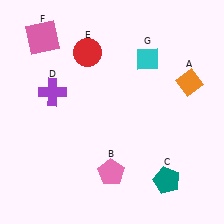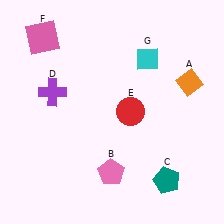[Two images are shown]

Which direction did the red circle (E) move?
The red circle (E) moved down.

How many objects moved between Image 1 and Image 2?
1 object moved between the two images.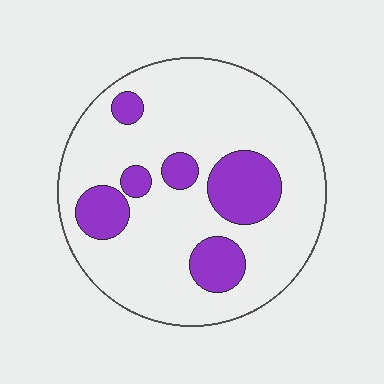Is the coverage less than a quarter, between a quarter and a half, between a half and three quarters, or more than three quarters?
Less than a quarter.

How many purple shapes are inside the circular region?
6.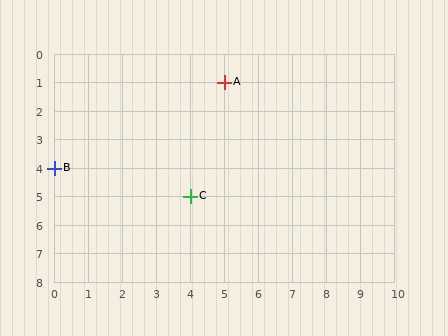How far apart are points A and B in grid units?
Points A and B are 5 columns and 3 rows apart (about 5.8 grid units diagonally).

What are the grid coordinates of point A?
Point A is at grid coordinates (5, 1).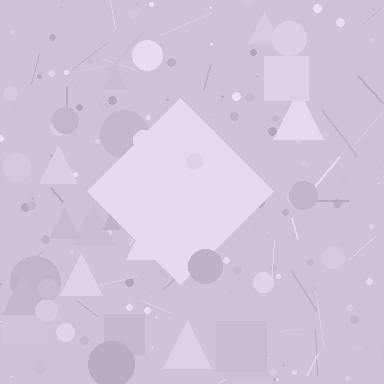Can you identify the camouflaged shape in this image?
The camouflaged shape is a diamond.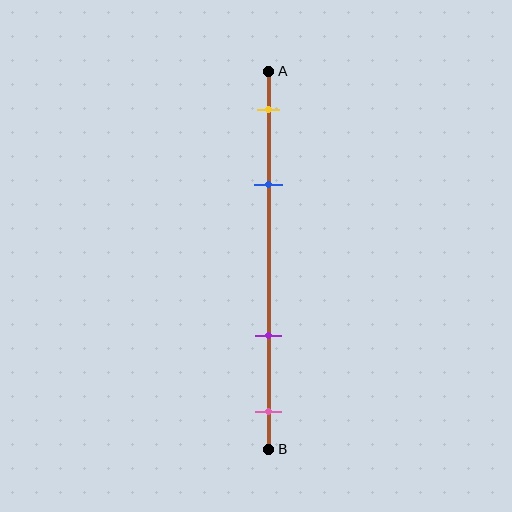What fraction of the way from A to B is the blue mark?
The blue mark is approximately 30% (0.3) of the way from A to B.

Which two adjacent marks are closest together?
The yellow and blue marks are the closest adjacent pair.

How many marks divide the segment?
There are 4 marks dividing the segment.